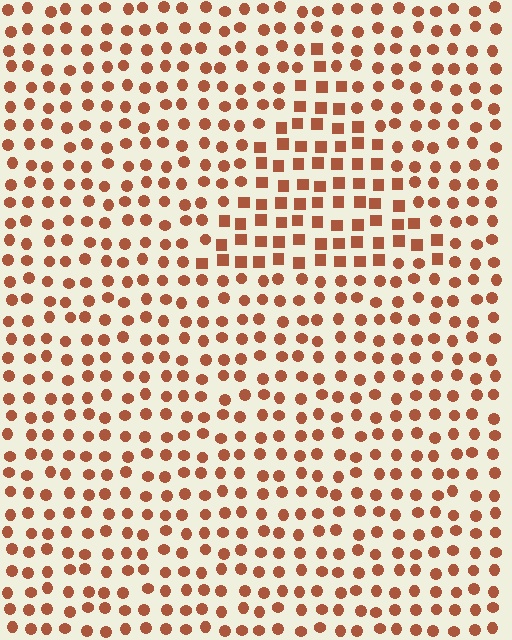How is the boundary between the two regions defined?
The boundary is defined by a change in element shape: squares inside vs. circles outside. All elements share the same color and spacing.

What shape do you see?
I see a triangle.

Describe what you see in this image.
The image is filled with small brown elements arranged in a uniform grid. A triangle-shaped region contains squares, while the surrounding area contains circles. The boundary is defined purely by the change in element shape.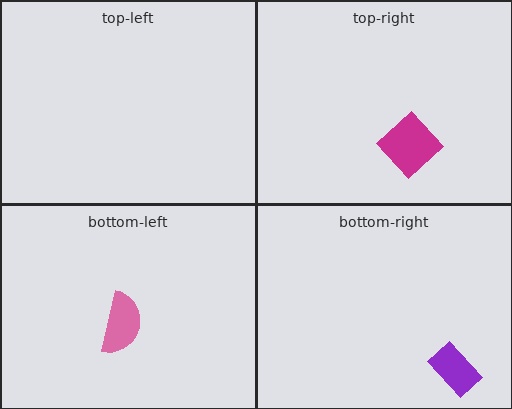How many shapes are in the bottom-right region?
1.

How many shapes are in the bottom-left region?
1.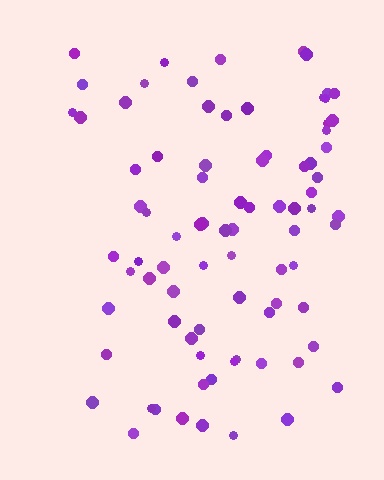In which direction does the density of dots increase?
From left to right, with the right side densest.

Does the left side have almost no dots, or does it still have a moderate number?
Still a moderate number, just noticeably fewer than the right.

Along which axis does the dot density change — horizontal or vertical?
Horizontal.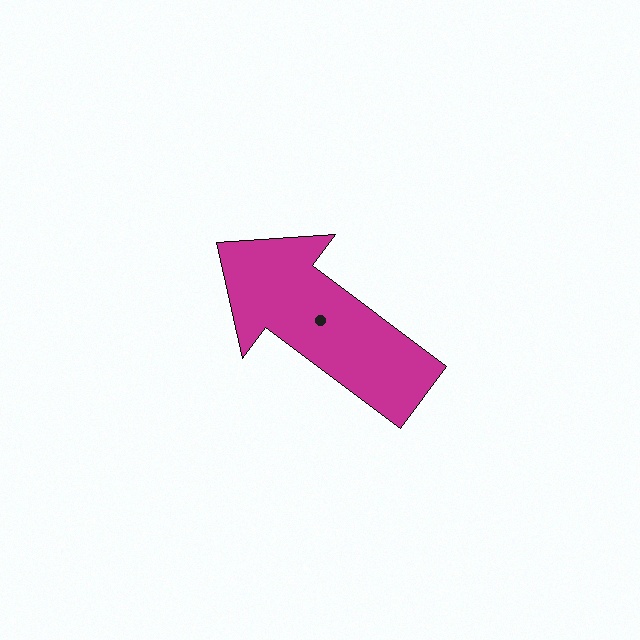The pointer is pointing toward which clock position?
Roughly 10 o'clock.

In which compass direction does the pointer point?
Northwest.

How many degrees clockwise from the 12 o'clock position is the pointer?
Approximately 307 degrees.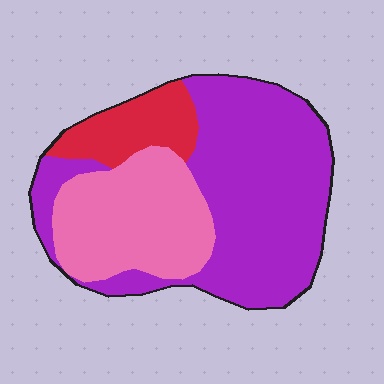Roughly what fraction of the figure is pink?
Pink takes up about one third (1/3) of the figure.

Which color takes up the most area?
Purple, at roughly 55%.